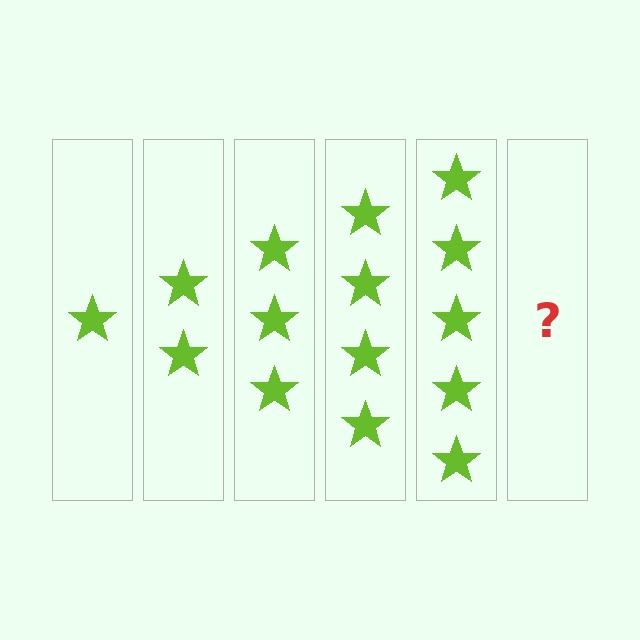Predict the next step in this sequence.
The next step is 6 stars.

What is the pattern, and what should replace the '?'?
The pattern is that each step adds one more star. The '?' should be 6 stars.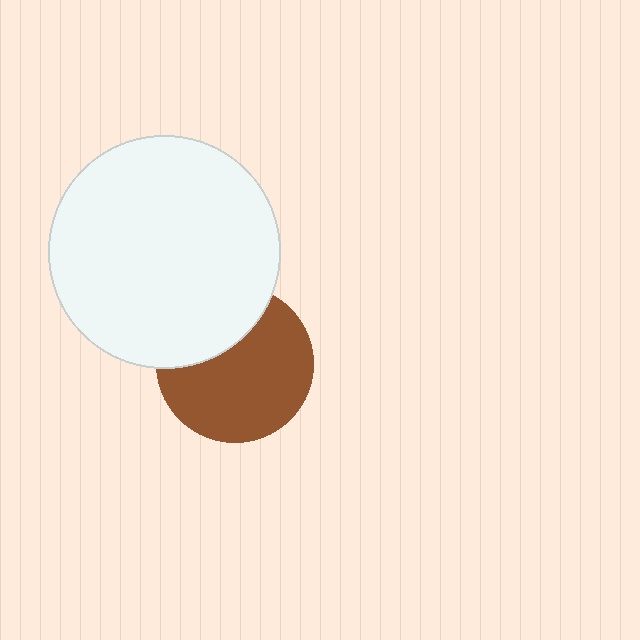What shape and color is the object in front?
The object in front is a white circle.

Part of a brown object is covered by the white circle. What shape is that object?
It is a circle.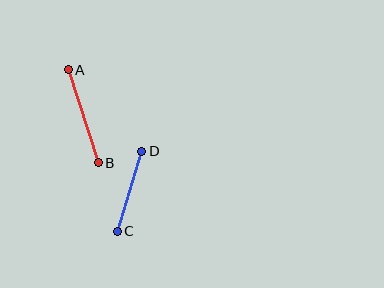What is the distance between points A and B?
The distance is approximately 98 pixels.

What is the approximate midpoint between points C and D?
The midpoint is at approximately (129, 191) pixels.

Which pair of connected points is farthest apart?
Points A and B are farthest apart.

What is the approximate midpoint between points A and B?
The midpoint is at approximately (83, 116) pixels.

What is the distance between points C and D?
The distance is approximately 84 pixels.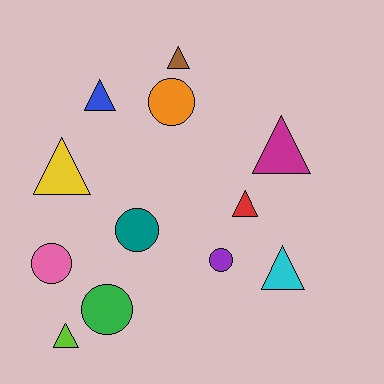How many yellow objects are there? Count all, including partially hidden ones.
There is 1 yellow object.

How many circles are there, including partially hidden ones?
There are 5 circles.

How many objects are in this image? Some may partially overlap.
There are 12 objects.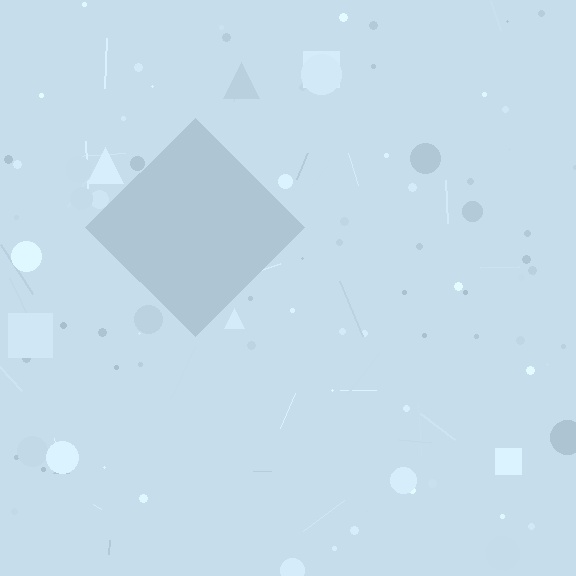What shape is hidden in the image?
A diamond is hidden in the image.